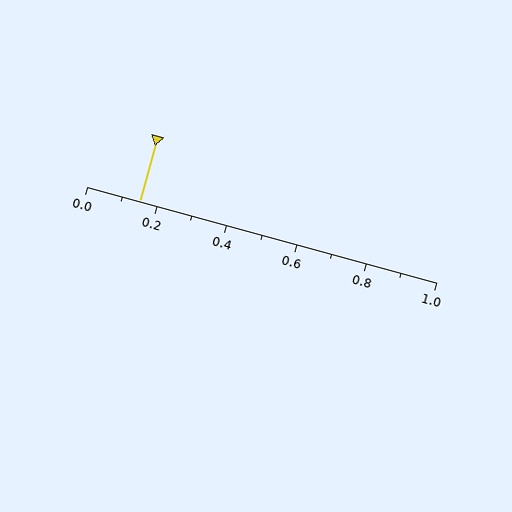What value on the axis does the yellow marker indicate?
The marker indicates approximately 0.15.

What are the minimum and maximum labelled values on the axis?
The axis runs from 0.0 to 1.0.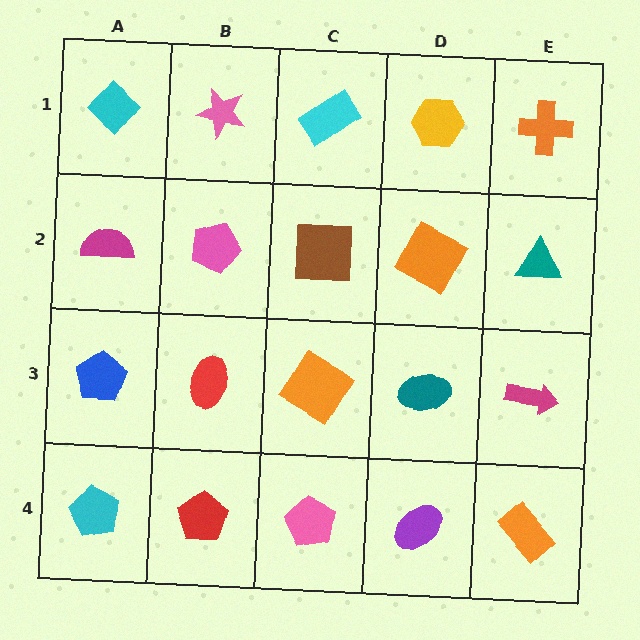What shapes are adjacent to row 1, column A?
A magenta semicircle (row 2, column A), a pink star (row 1, column B).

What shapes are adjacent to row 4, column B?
A red ellipse (row 3, column B), a cyan pentagon (row 4, column A), a pink pentagon (row 4, column C).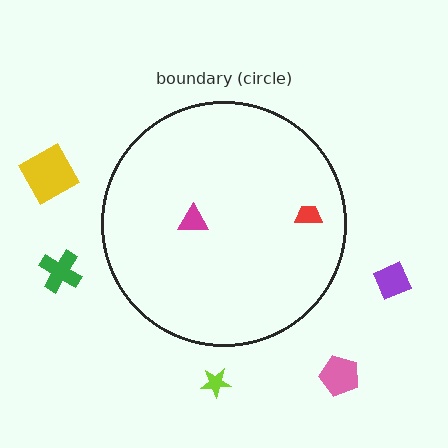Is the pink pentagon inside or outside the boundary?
Outside.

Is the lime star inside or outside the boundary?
Outside.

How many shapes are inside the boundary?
2 inside, 5 outside.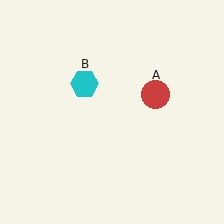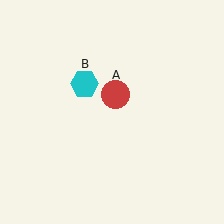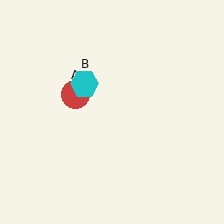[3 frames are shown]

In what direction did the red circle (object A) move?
The red circle (object A) moved left.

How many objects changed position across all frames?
1 object changed position: red circle (object A).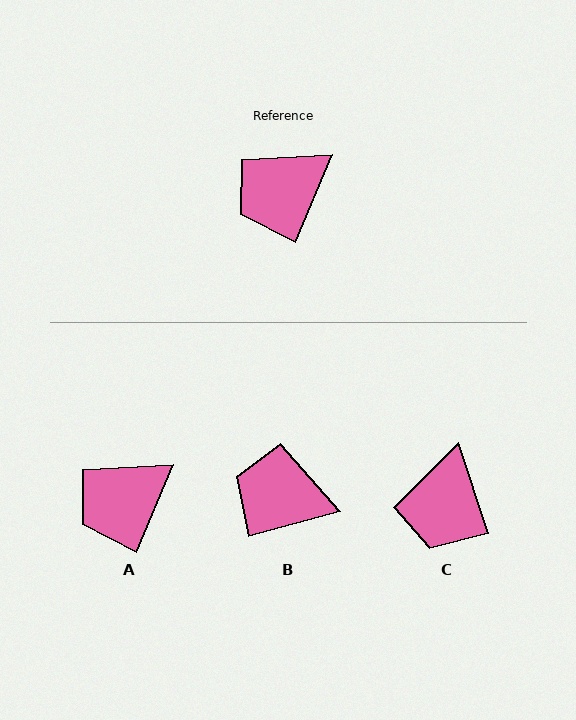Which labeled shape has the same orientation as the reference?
A.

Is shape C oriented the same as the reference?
No, it is off by about 41 degrees.